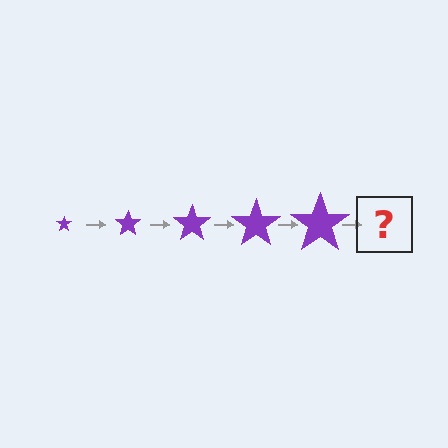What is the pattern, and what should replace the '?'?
The pattern is that the star gets progressively larger each step. The '?' should be a purple star, larger than the previous one.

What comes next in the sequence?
The next element should be a purple star, larger than the previous one.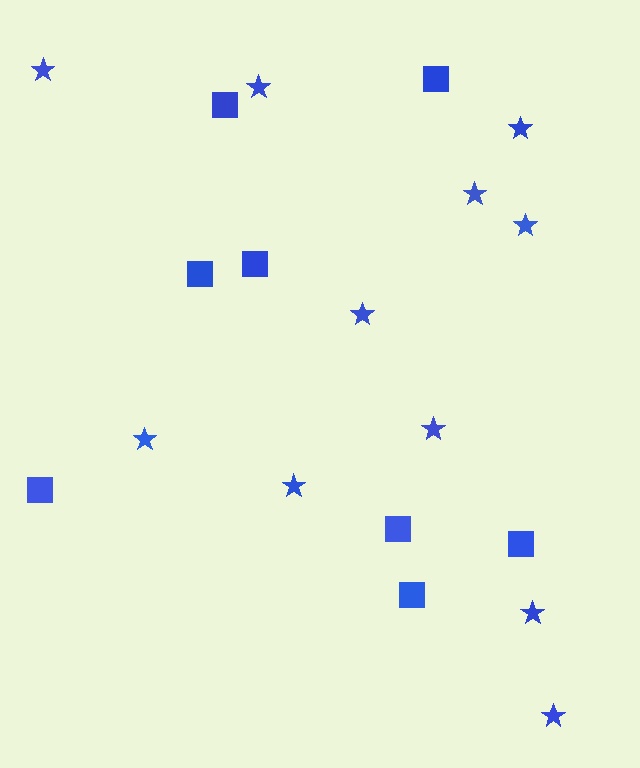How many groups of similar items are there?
There are 2 groups: one group of stars (11) and one group of squares (8).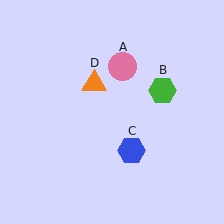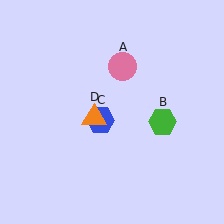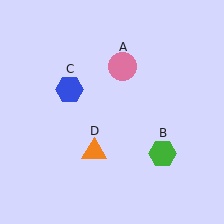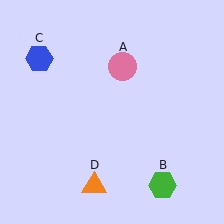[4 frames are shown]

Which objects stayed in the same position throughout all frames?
Pink circle (object A) remained stationary.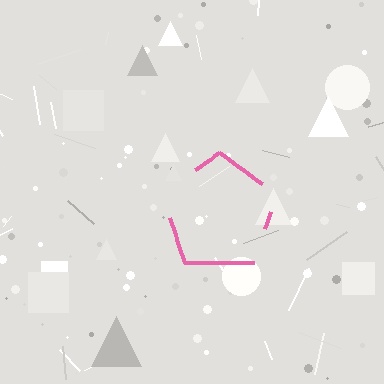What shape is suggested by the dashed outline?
The dashed outline suggests a pentagon.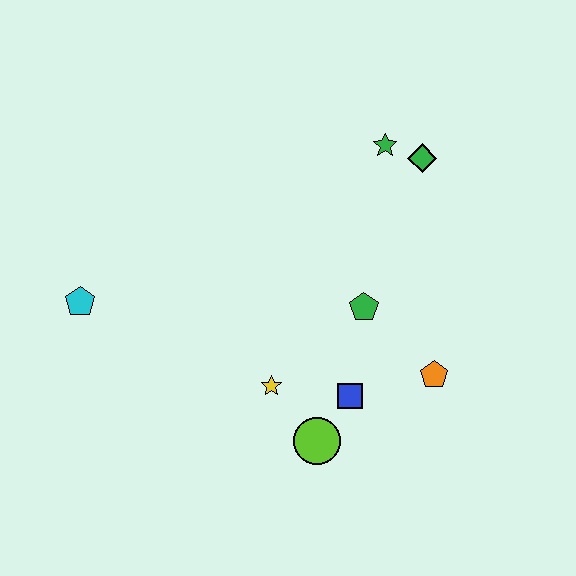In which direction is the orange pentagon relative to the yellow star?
The orange pentagon is to the right of the yellow star.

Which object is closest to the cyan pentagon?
The yellow star is closest to the cyan pentagon.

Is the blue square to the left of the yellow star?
No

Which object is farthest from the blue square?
The cyan pentagon is farthest from the blue square.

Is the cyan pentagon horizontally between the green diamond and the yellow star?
No